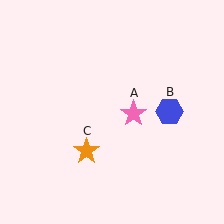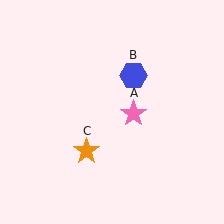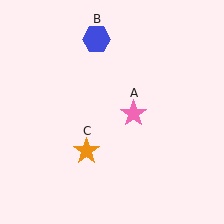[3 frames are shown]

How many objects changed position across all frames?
1 object changed position: blue hexagon (object B).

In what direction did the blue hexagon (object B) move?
The blue hexagon (object B) moved up and to the left.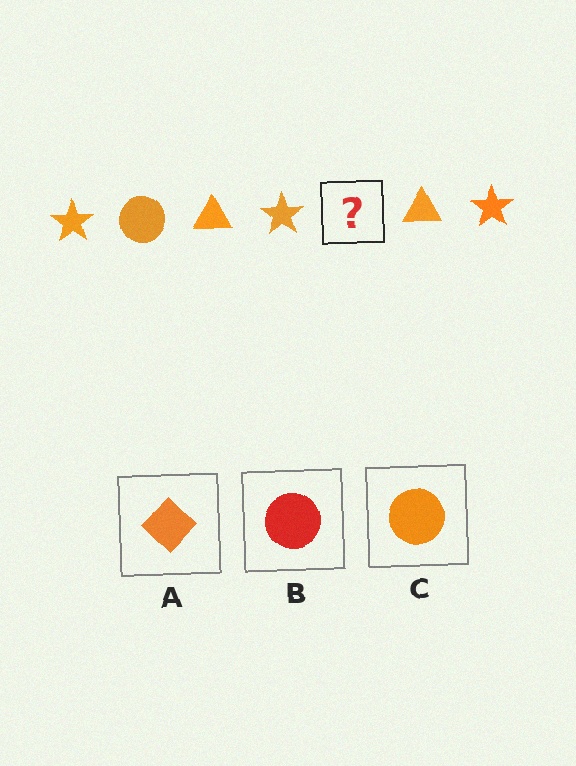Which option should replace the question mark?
Option C.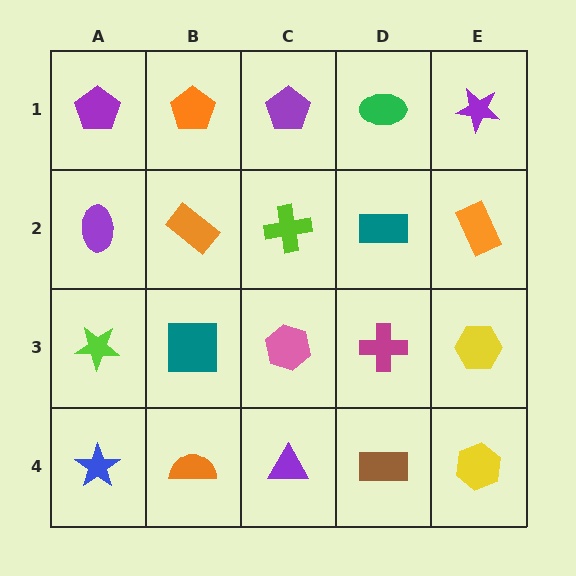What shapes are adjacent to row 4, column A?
A lime star (row 3, column A), an orange semicircle (row 4, column B).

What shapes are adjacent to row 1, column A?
A purple ellipse (row 2, column A), an orange pentagon (row 1, column B).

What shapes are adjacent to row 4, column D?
A magenta cross (row 3, column D), a purple triangle (row 4, column C), a yellow hexagon (row 4, column E).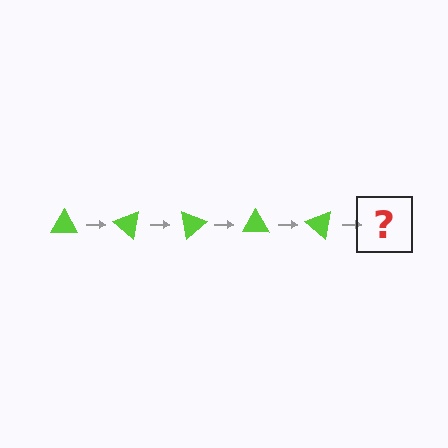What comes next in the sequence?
The next element should be a lime triangle rotated 200 degrees.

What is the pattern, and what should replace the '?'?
The pattern is that the triangle rotates 40 degrees each step. The '?' should be a lime triangle rotated 200 degrees.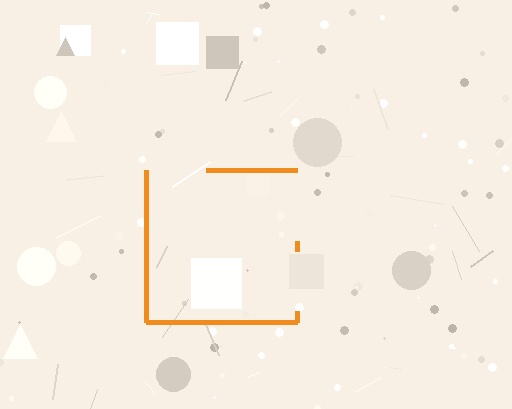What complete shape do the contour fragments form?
The contour fragments form a square.